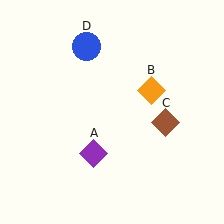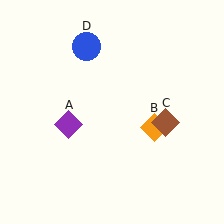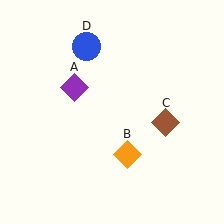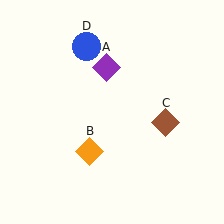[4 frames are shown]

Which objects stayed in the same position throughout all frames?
Brown diamond (object C) and blue circle (object D) remained stationary.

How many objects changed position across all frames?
2 objects changed position: purple diamond (object A), orange diamond (object B).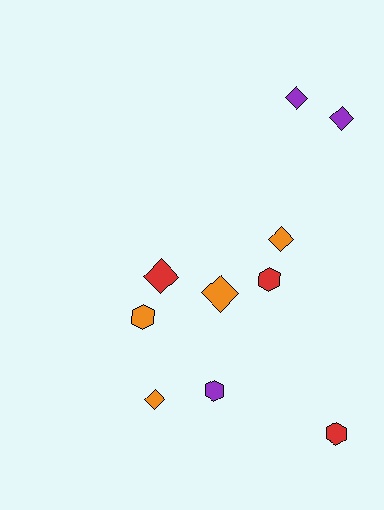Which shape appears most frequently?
Diamond, with 6 objects.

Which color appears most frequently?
Orange, with 4 objects.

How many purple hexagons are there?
There is 1 purple hexagon.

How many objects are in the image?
There are 10 objects.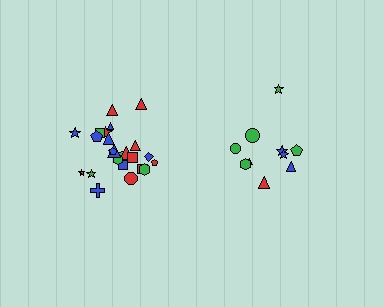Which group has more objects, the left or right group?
The left group.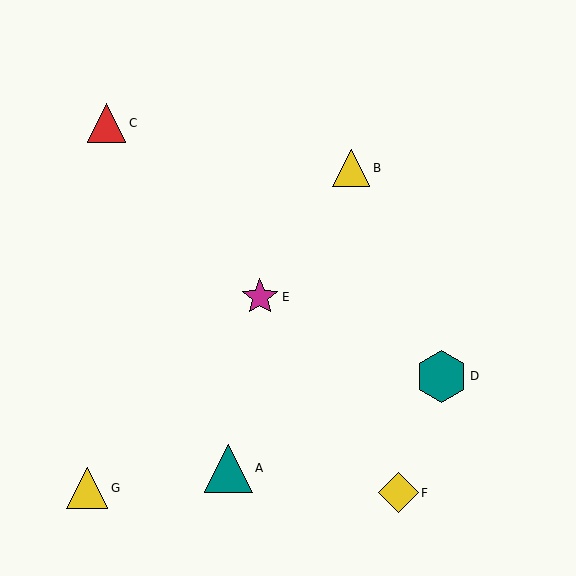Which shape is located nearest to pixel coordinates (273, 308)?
The magenta star (labeled E) at (260, 297) is nearest to that location.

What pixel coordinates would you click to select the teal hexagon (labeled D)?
Click at (442, 376) to select the teal hexagon D.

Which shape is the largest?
The teal hexagon (labeled D) is the largest.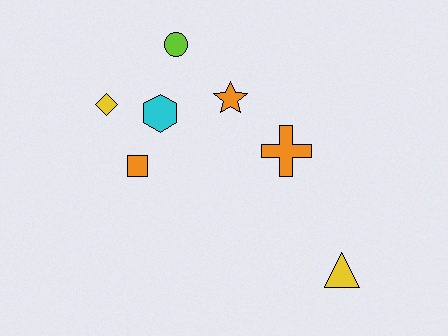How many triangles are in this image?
There is 1 triangle.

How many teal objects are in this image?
There are no teal objects.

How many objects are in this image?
There are 7 objects.